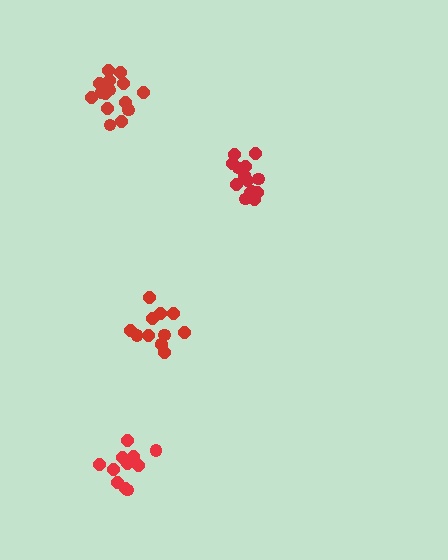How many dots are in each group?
Group 1: 14 dots, Group 2: 15 dots, Group 3: 11 dots, Group 4: 12 dots (52 total).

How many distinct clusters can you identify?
There are 4 distinct clusters.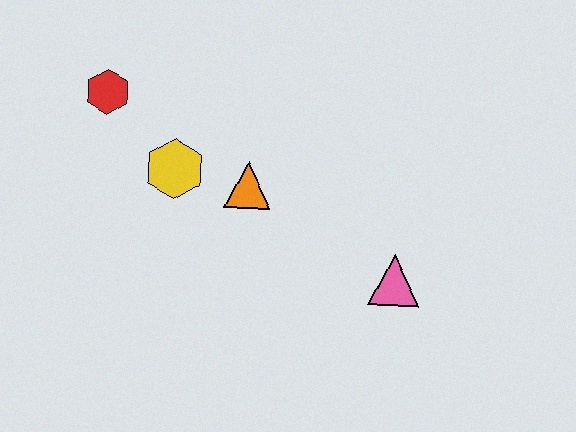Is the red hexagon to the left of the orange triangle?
Yes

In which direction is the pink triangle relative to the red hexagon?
The pink triangle is to the right of the red hexagon.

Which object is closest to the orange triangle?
The yellow hexagon is closest to the orange triangle.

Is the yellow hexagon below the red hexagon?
Yes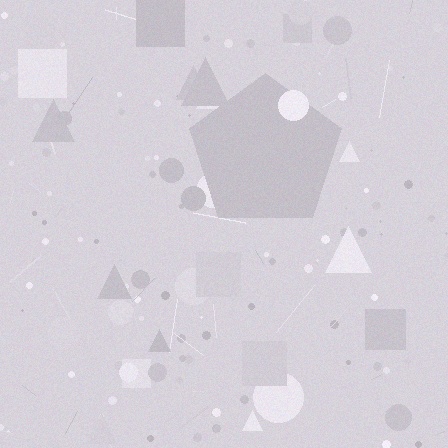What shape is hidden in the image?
A pentagon is hidden in the image.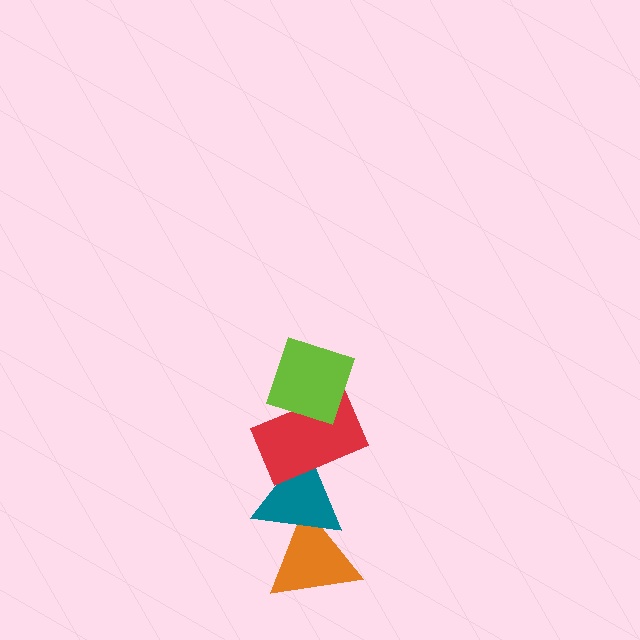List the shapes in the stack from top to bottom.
From top to bottom: the lime diamond, the red rectangle, the teal triangle, the orange triangle.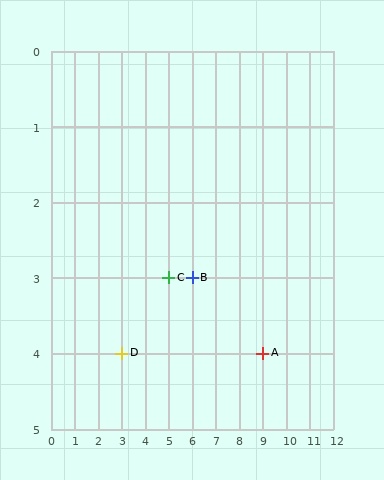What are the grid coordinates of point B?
Point B is at grid coordinates (6, 3).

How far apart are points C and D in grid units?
Points C and D are 2 columns and 1 row apart (about 2.2 grid units diagonally).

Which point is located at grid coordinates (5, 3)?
Point C is at (5, 3).